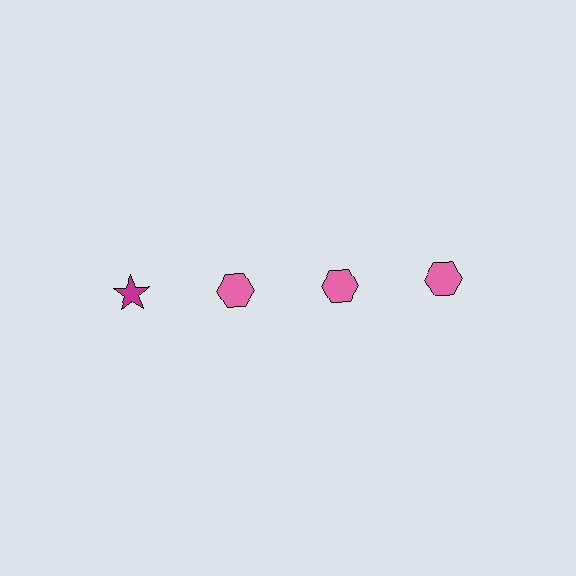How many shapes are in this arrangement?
There are 4 shapes arranged in a grid pattern.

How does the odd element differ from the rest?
It differs in both color (magenta instead of pink) and shape (star instead of hexagon).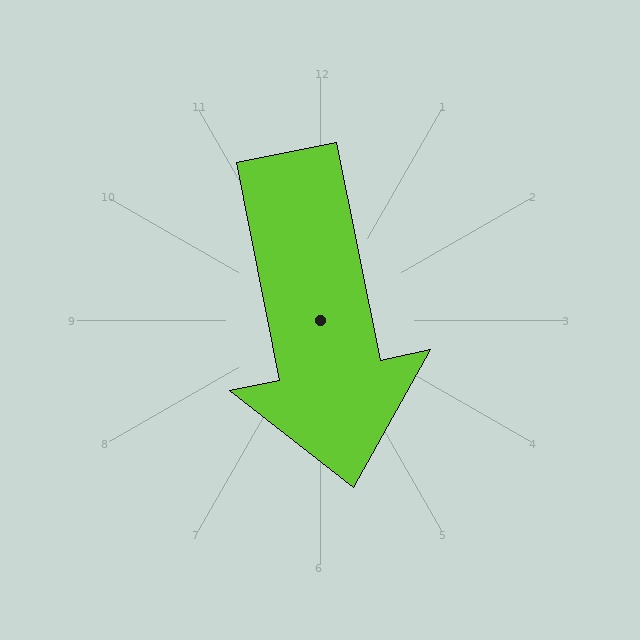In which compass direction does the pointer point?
South.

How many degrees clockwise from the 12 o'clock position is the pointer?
Approximately 169 degrees.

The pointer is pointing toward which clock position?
Roughly 6 o'clock.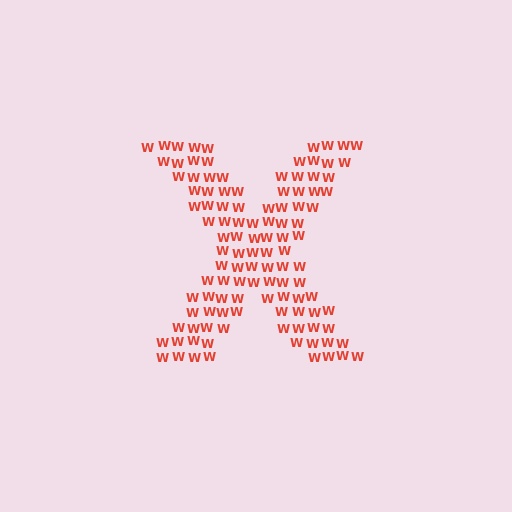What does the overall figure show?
The overall figure shows the letter X.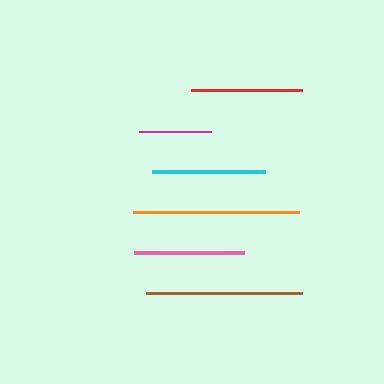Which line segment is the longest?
The orange line is the longest at approximately 166 pixels.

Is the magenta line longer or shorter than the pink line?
The pink line is longer than the magenta line.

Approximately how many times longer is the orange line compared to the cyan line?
The orange line is approximately 1.5 times the length of the cyan line.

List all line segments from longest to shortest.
From longest to shortest: orange, brown, cyan, red, pink, magenta.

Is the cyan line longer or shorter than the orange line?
The orange line is longer than the cyan line.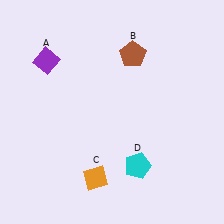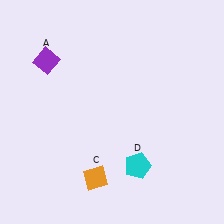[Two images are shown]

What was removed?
The brown pentagon (B) was removed in Image 2.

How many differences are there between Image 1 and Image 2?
There is 1 difference between the two images.